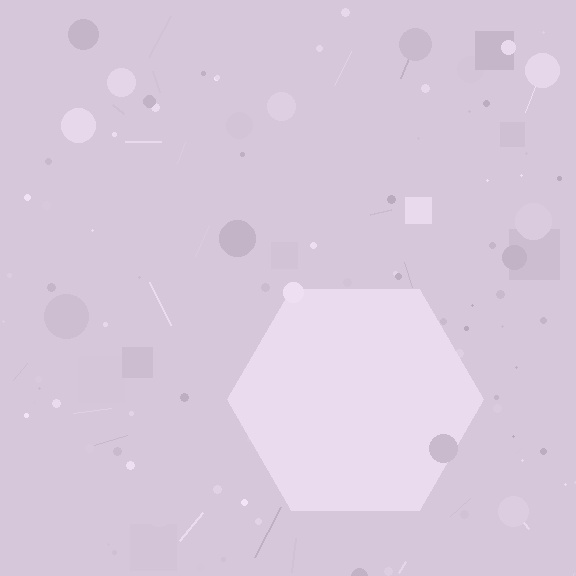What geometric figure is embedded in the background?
A hexagon is embedded in the background.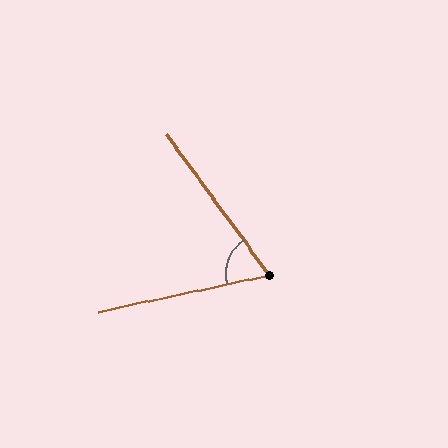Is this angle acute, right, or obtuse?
It is acute.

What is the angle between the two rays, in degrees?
Approximately 66 degrees.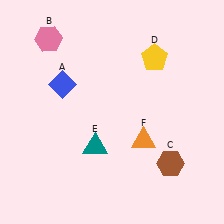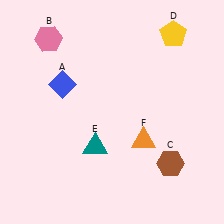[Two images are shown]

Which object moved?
The yellow pentagon (D) moved up.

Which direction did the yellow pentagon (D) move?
The yellow pentagon (D) moved up.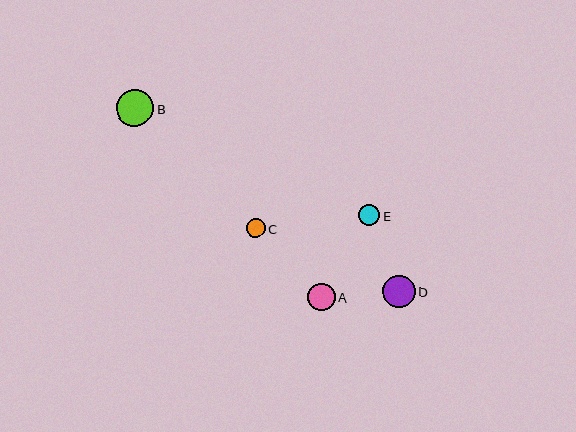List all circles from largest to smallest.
From largest to smallest: B, D, A, E, C.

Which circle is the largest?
Circle B is the largest with a size of approximately 38 pixels.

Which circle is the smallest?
Circle C is the smallest with a size of approximately 19 pixels.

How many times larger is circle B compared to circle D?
Circle B is approximately 1.2 times the size of circle D.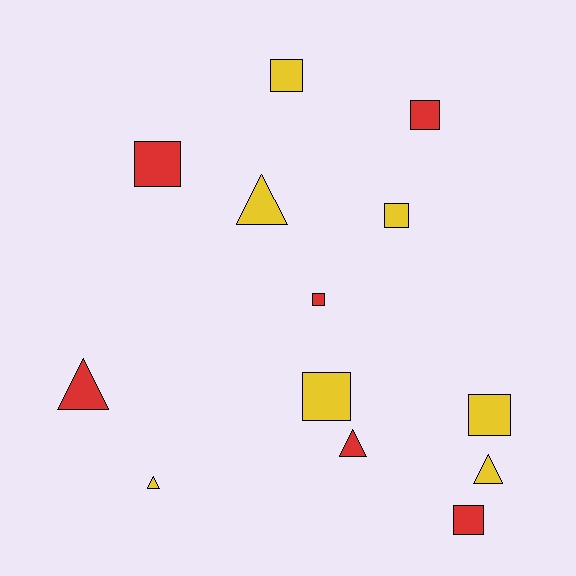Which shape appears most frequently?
Square, with 8 objects.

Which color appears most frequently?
Yellow, with 7 objects.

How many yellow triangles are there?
There are 3 yellow triangles.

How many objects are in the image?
There are 13 objects.